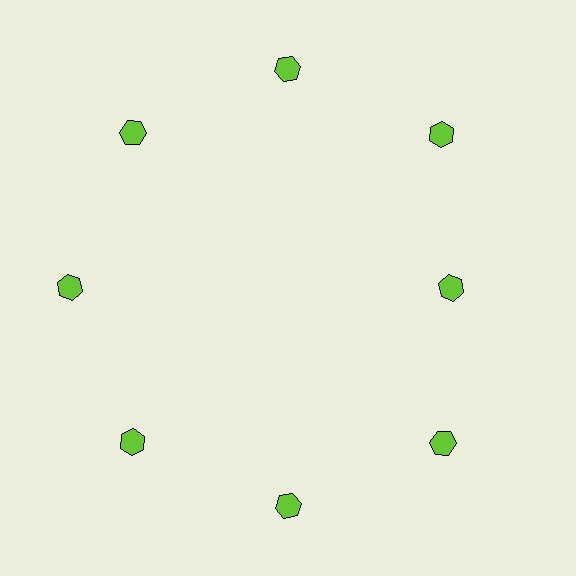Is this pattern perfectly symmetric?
No. The 8 lime hexagons are arranged in a ring, but one element near the 3 o'clock position is pulled inward toward the center, breaking the 8-fold rotational symmetry.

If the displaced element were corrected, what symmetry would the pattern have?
It would have 8-fold rotational symmetry — the pattern would map onto itself every 45 degrees.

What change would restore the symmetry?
The symmetry would be restored by moving it outward, back onto the ring so that all 8 hexagons sit at equal angles and equal distance from the center.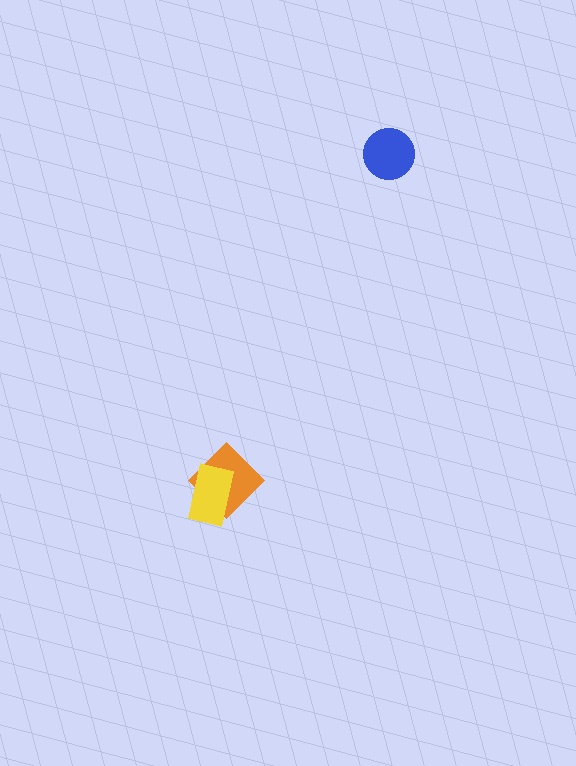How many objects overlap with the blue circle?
0 objects overlap with the blue circle.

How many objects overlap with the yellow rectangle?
1 object overlaps with the yellow rectangle.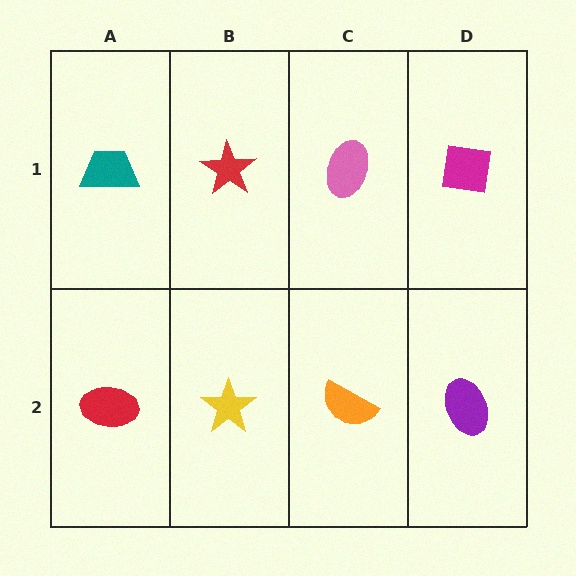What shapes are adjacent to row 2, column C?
A pink ellipse (row 1, column C), a yellow star (row 2, column B), a purple ellipse (row 2, column D).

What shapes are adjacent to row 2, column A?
A teal trapezoid (row 1, column A), a yellow star (row 2, column B).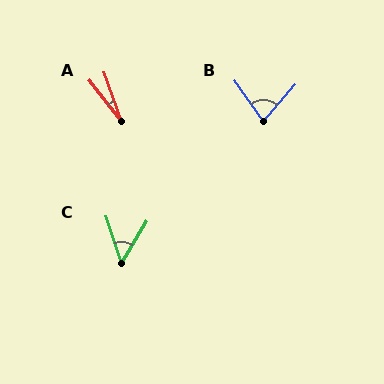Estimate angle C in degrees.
Approximately 49 degrees.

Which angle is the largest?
B, at approximately 75 degrees.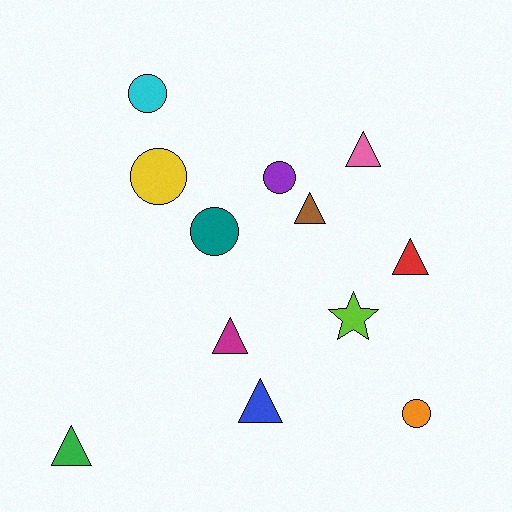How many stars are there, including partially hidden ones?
There is 1 star.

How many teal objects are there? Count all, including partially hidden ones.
There is 1 teal object.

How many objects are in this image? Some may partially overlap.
There are 12 objects.